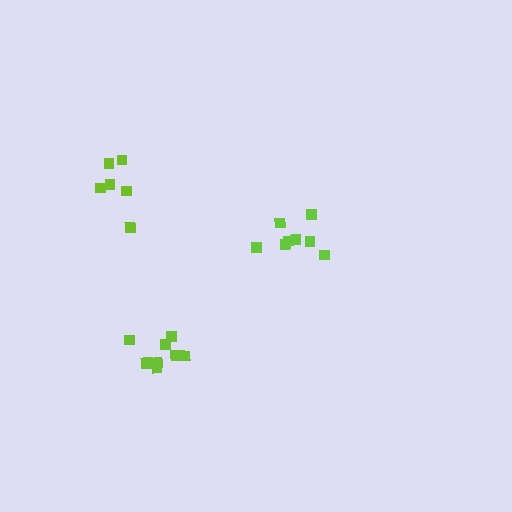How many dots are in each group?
Group 1: 10 dots, Group 2: 8 dots, Group 3: 6 dots (24 total).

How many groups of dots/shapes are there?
There are 3 groups.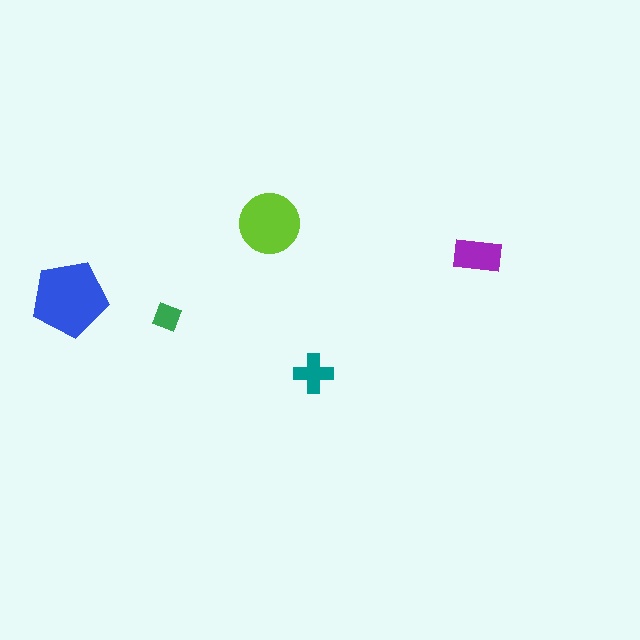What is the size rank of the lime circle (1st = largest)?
2nd.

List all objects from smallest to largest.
The green diamond, the teal cross, the purple rectangle, the lime circle, the blue pentagon.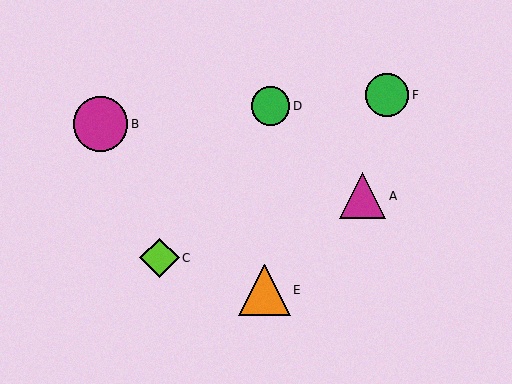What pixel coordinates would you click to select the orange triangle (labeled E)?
Click at (265, 290) to select the orange triangle E.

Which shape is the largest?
The magenta circle (labeled B) is the largest.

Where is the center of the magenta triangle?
The center of the magenta triangle is at (363, 196).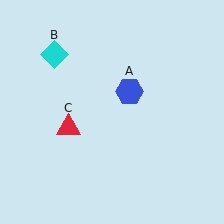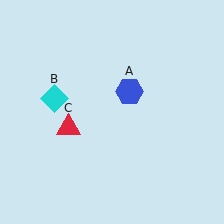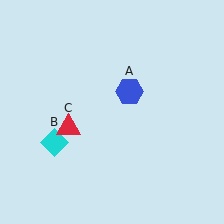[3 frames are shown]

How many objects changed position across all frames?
1 object changed position: cyan diamond (object B).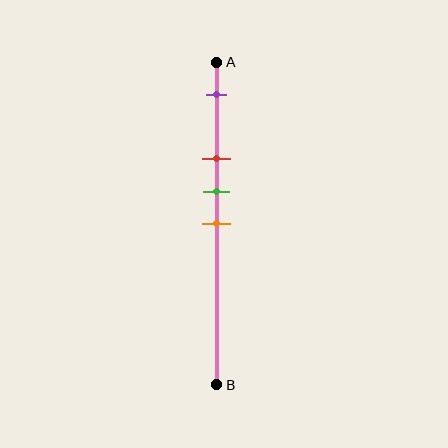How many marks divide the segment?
There are 4 marks dividing the segment.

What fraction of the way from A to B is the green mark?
The green mark is approximately 40% (0.4) of the way from A to B.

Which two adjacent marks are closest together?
The green and orange marks are the closest adjacent pair.